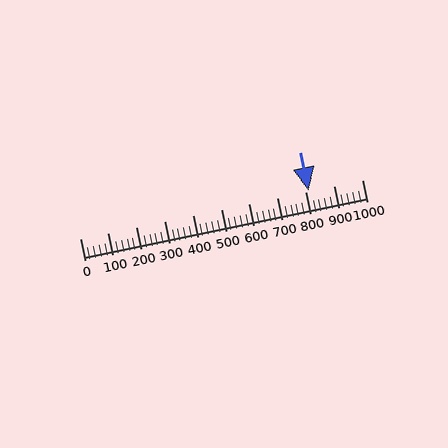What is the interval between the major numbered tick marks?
The major tick marks are spaced 100 units apart.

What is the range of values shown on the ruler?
The ruler shows values from 0 to 1000.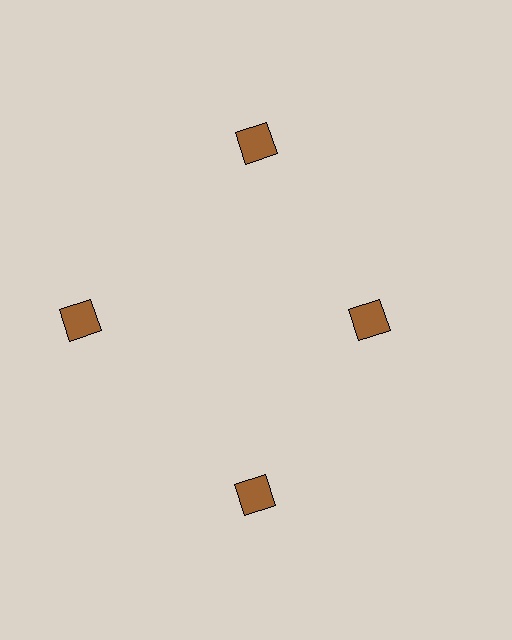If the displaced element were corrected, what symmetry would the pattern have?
It would have 4-fold rotational symmetry — the pattern would map onto itself every 90 degrees.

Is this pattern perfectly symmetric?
No. The 4 brown diamonds are arranged in a ring, but one element near the 3 o'clock position is pulled inward toward the center, breaking the 4-fold rotational symmetry.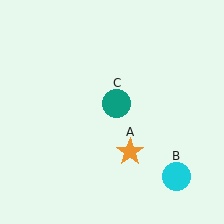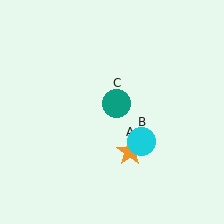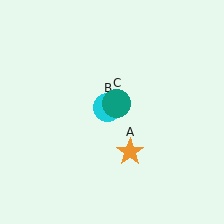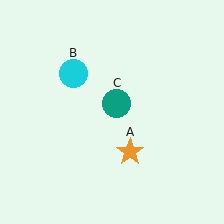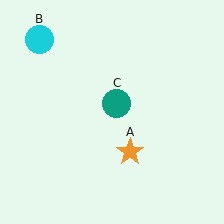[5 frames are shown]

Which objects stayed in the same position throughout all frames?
Orange star (object A) and teal circle (object C) remained stationary.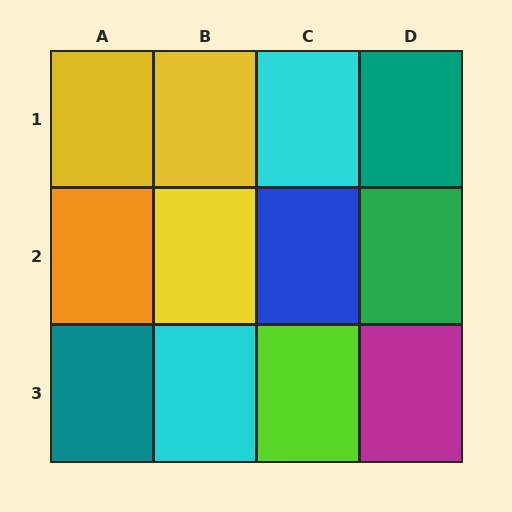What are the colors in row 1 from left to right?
Yellow, yellow, cyan, teal.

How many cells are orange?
1 cell is orange.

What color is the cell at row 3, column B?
Cyan.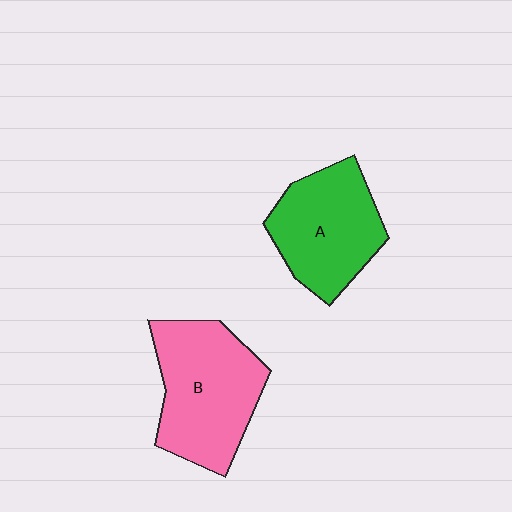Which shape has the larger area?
Shape B (pink).